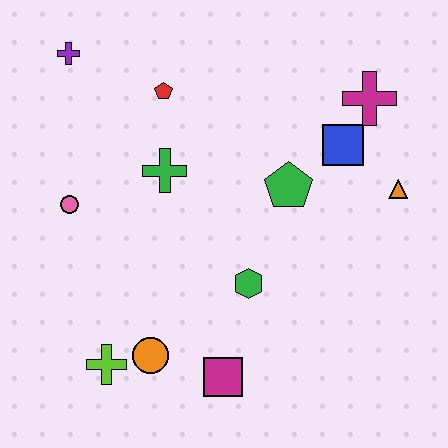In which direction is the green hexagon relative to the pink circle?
The green hexagon is to the right of the pink circle.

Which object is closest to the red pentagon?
The green cross is closest to the red pentagon.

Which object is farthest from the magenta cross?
The lime cross is farthest from the magenta cross.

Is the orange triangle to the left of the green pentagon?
No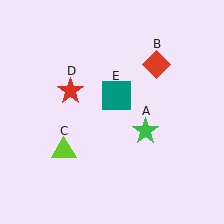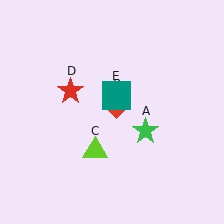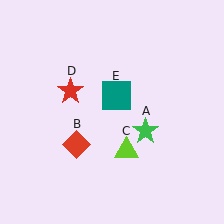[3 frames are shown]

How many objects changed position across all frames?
2 objects changed position: red diamond (object B), lime triangle (object C).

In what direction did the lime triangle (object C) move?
The lime triangle (object C) moved right.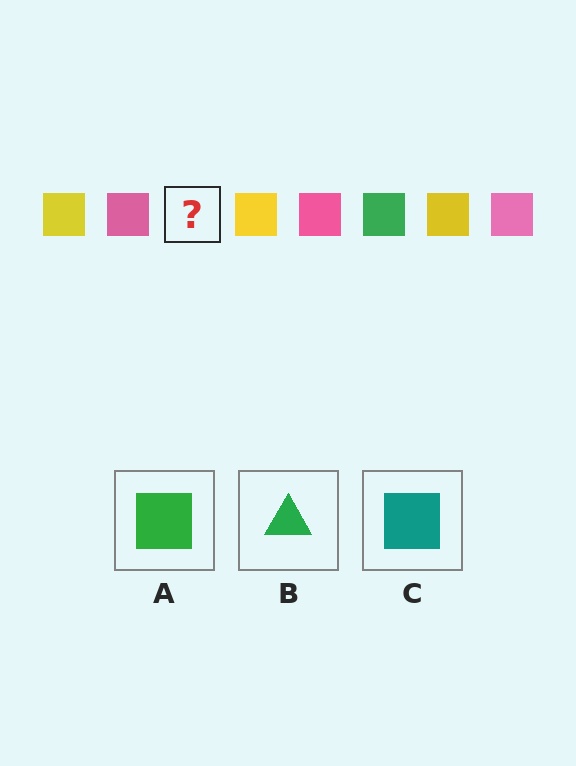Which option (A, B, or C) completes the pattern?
A.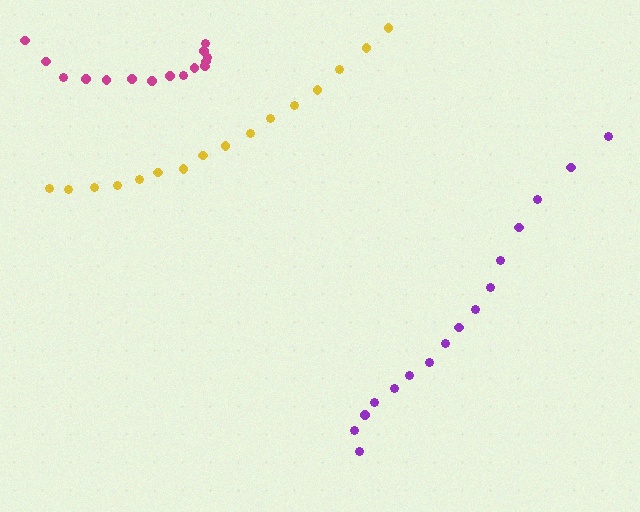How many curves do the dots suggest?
There are 3 distinct paths.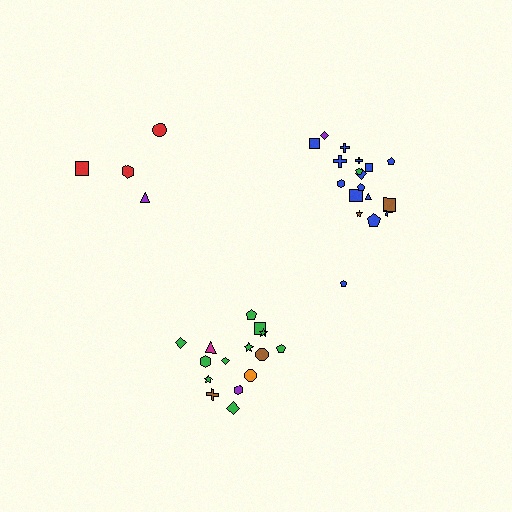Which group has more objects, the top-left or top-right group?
The top-right group.